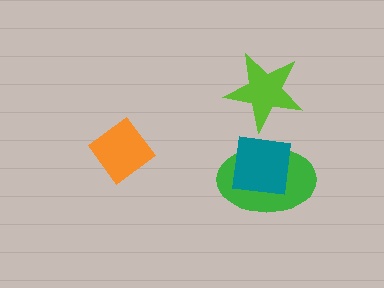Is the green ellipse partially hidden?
Yes, it is partially covered by another shape.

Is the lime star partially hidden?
No, no other shape covers it.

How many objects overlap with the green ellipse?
1 object overlaps with the green ellipse.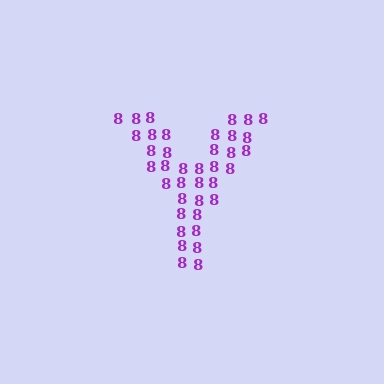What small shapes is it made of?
It is made of small digit 8's.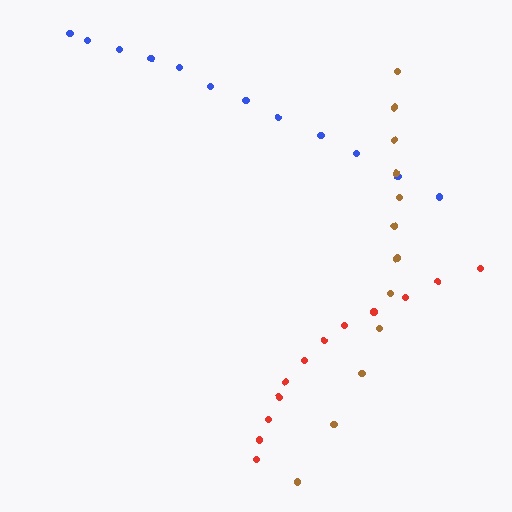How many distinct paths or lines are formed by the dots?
There are 3 distinct paths.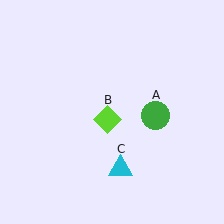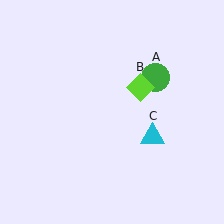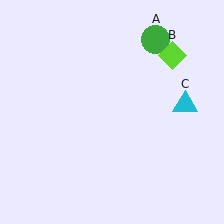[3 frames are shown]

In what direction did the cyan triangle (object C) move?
The cyan triangle (object C) moved up and to the right.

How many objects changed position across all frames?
3 objects changed position: green circle (object A), lime diamond (object B), cyan triangle (object C).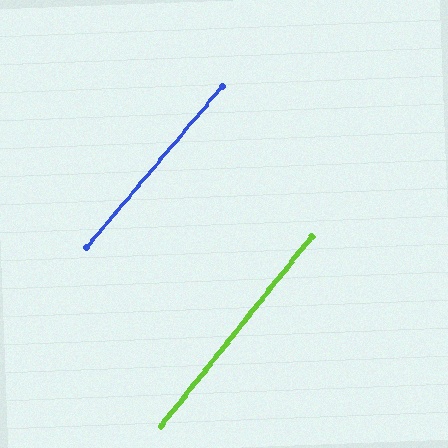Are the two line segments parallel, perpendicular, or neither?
Parallel — their directions differ by only 1.3°.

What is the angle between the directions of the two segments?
Approximately 1 degree.